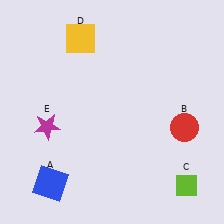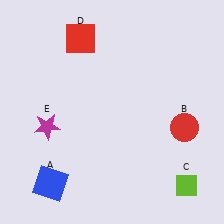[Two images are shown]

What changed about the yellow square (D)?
In Image 1, D is yellow. In Image 2, it changed to red.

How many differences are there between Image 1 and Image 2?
There is 1 difference between the two images.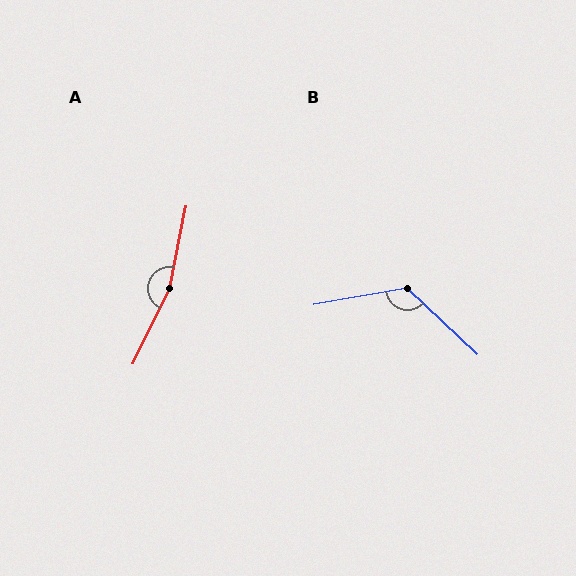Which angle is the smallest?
B, at approximately 127 degrees.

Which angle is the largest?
A, at approximately 166 degrees.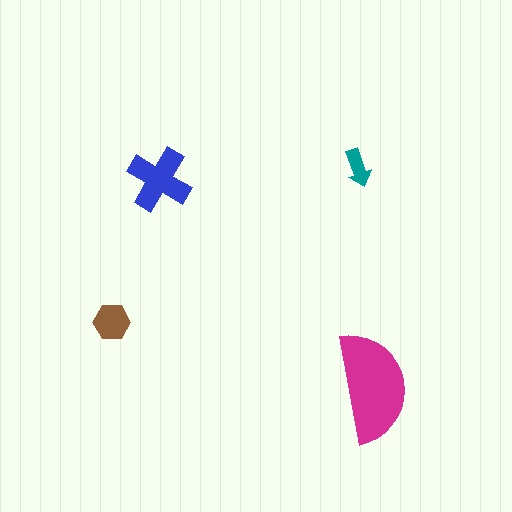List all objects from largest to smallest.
The magenta semicircle, the blue cross, the brown hexagon, the teal arrow.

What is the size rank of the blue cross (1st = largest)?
2nd.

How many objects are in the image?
There are 4 objects in the image.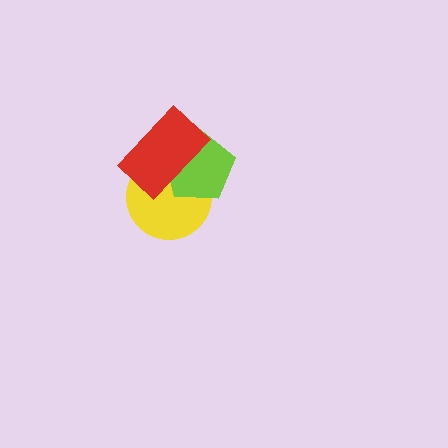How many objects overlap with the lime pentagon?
2 objects overlap with the lime pentagon.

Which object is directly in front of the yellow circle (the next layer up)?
The lime pentagon is directly in front of the yellow circle.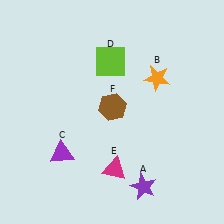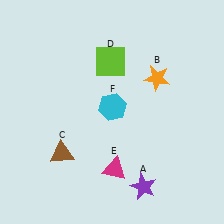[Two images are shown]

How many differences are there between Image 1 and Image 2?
There are 2 differences between the two images.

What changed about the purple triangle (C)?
In Image 1, C is purple. In Image 2, it changed to brown.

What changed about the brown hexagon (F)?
In Image 1, F is brown. In Image 2, it changed to cyan.